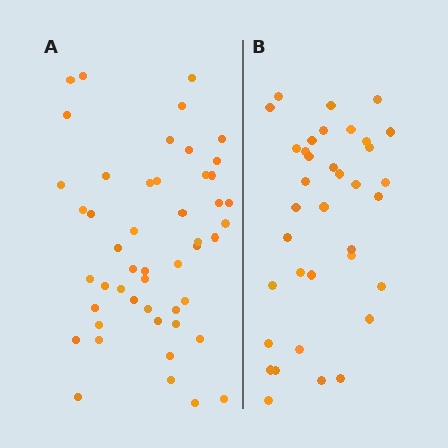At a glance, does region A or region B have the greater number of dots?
Region A (the left region) has more dots.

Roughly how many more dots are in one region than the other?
Region A has approximately 15 more dots than region B.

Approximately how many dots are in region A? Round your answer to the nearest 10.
About 50 dots. (The exact count is 49, which rounds to 50.)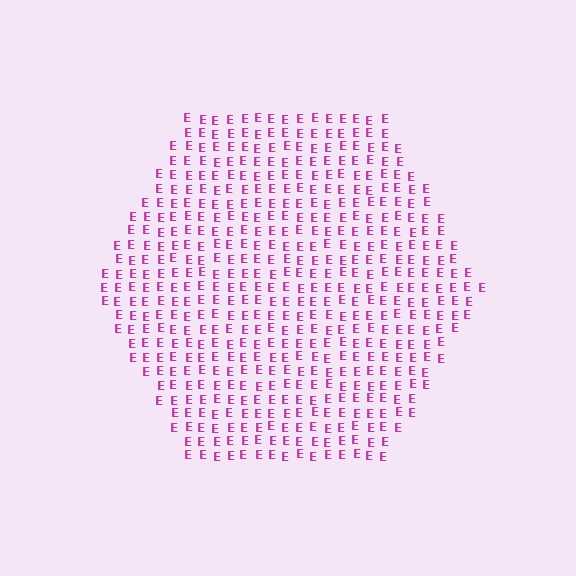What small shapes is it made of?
It is made of small letter E's.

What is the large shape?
The large shape is a hexagon.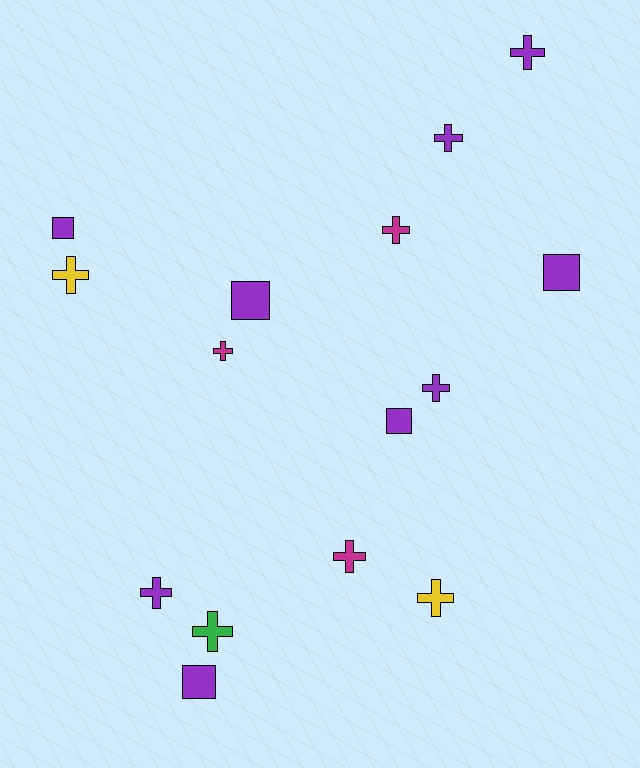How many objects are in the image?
There are 15 objects.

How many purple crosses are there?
There are 4 purple crosses.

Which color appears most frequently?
Purple, with 9 objects.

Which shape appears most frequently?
Cross, with 10 objects.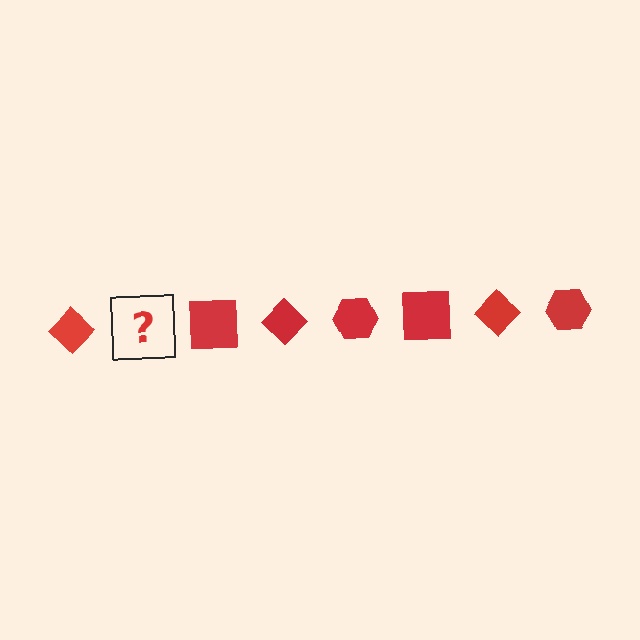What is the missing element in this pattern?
The missing element is a red hexagon.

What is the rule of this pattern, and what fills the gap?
The rule is that the pattern cycles through diamond, hexagon, square shapes in red. The gap should be filled with a red hexagon.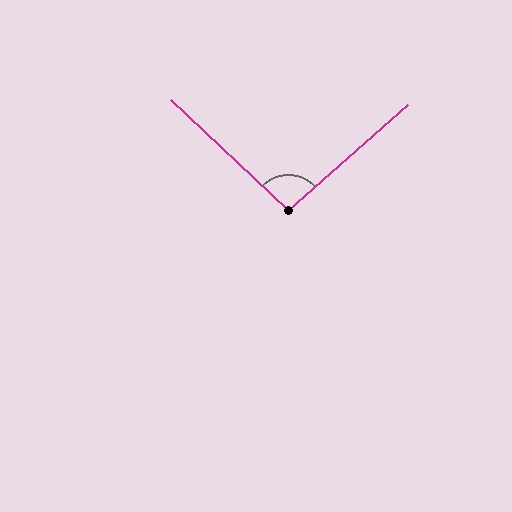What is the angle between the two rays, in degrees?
Approximately 96 degrees.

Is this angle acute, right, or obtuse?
It is obtuse.